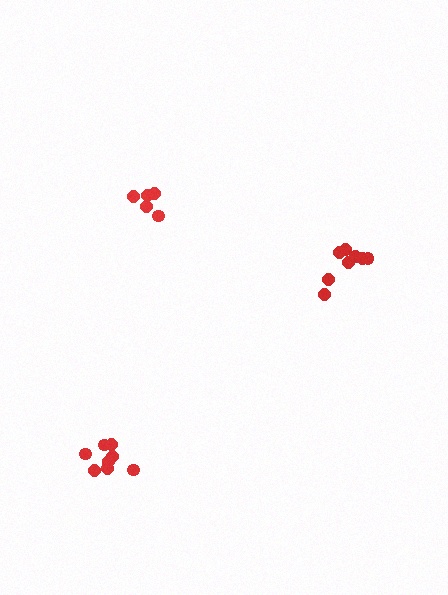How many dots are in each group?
Group 1: 5 dots, Group 2: 8 dots, Group 3: 9 dots (22 total).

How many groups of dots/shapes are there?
There are 3 groups.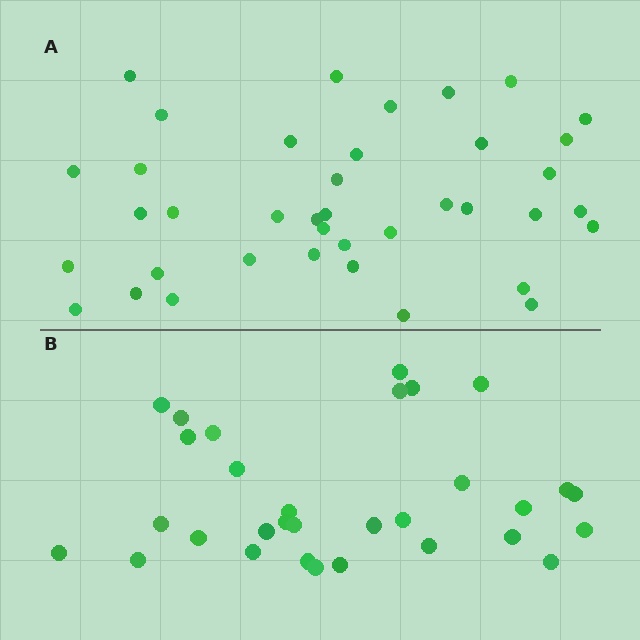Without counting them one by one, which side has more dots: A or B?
Region A (the top region) has more dots.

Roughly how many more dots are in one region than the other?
Region A has roughly 8 or so more dots than region B.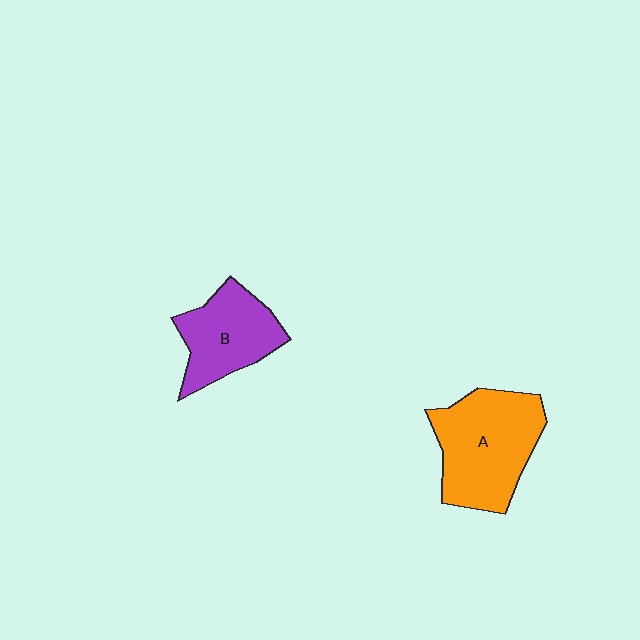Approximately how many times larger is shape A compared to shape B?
Approximately 1.4 times.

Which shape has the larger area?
Shape A (orange).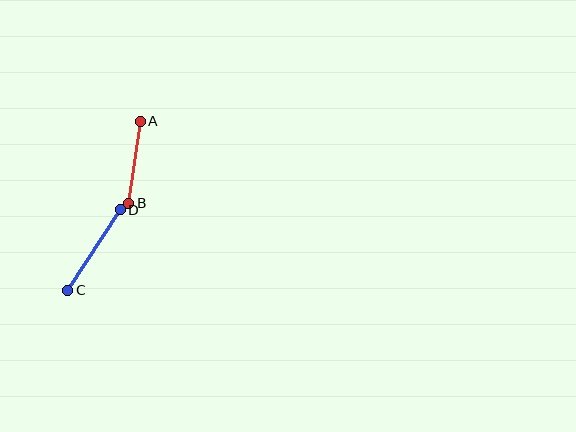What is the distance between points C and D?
The distance is approximately 96 pixels.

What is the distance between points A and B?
The distance is approximately 83 pixels.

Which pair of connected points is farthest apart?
Points C and D are farthest apart.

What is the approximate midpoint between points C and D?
The midpoint is at approximately (94, 250) pixels.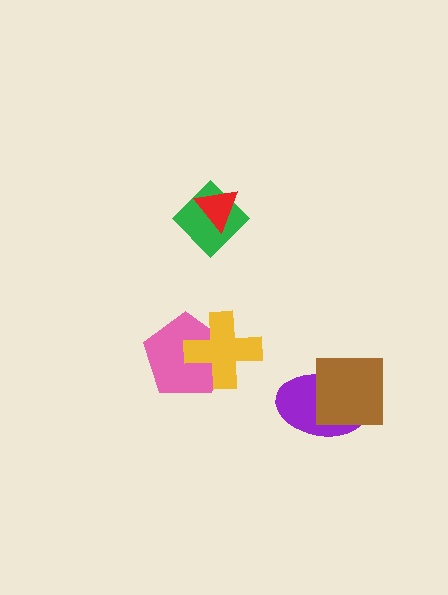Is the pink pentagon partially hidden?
Yes, it is partially covered by another shape.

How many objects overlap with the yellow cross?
1 object overlaps with the yellow cross.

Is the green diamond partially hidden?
Yes, it is partially covered by another shape.